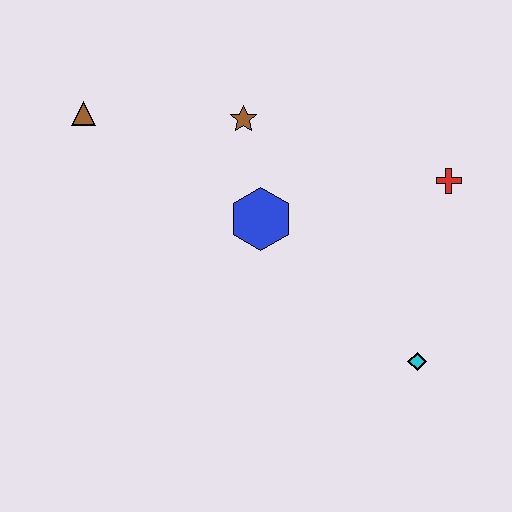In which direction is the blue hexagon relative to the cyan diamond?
The blue hexagon is to the left of the cyan diamond.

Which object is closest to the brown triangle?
The brown star is closest to the brown triangle.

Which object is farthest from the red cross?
The brown triangle is farthest from the red cross.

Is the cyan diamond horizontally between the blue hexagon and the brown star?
No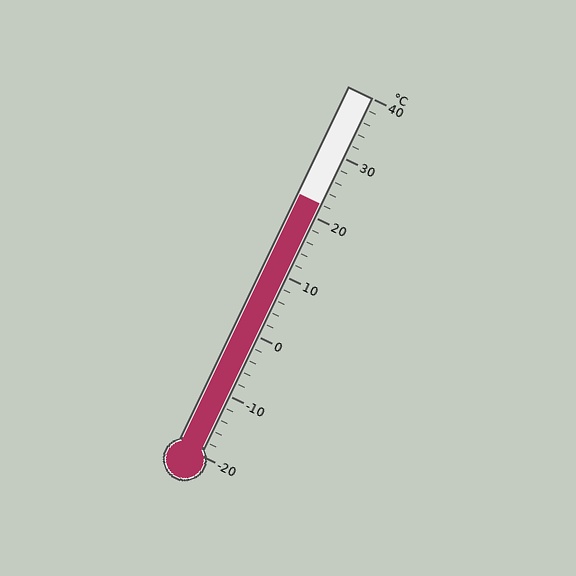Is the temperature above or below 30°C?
The temperature is below 30°C.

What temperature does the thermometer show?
The thermometer shows approximately 22°C.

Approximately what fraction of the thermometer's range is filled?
The thermometer is filled to approximately 70% of its range.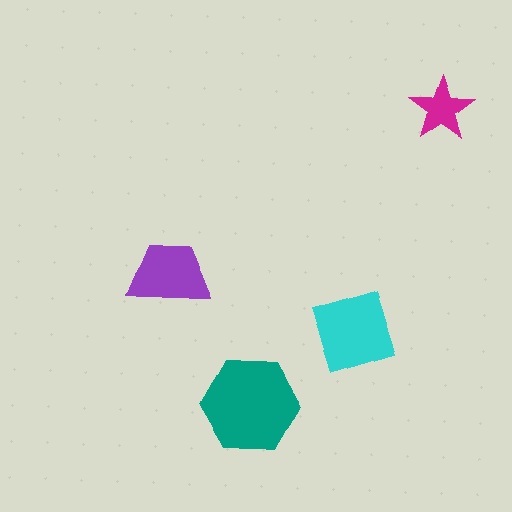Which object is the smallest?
The magenta star.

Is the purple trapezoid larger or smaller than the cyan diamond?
Smaller.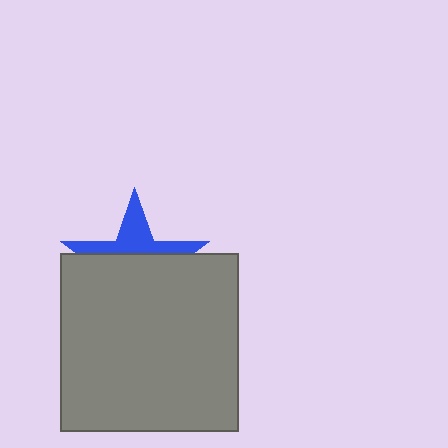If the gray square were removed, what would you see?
You would see the complete blue star.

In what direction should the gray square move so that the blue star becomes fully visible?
The gray square should move down. That is the shortest direction to clear the overlap and leave the blue star fully visible.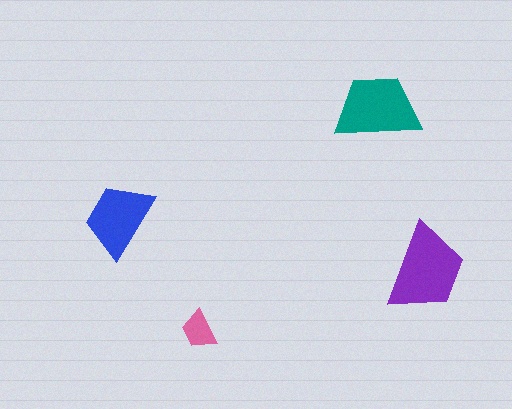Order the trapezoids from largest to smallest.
the purple one, the teal one, the blue one, the pink one.